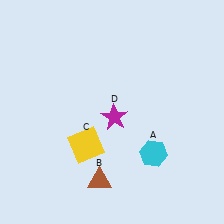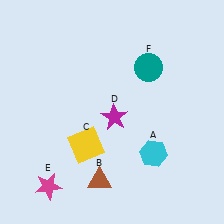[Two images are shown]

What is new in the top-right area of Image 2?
A teal circle (F) was added in the top-right area of Image 2.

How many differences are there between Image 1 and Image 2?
There are 2 differences between the two images.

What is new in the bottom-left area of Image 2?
A magenta star (E) was added in the bottom-left area of Image 2.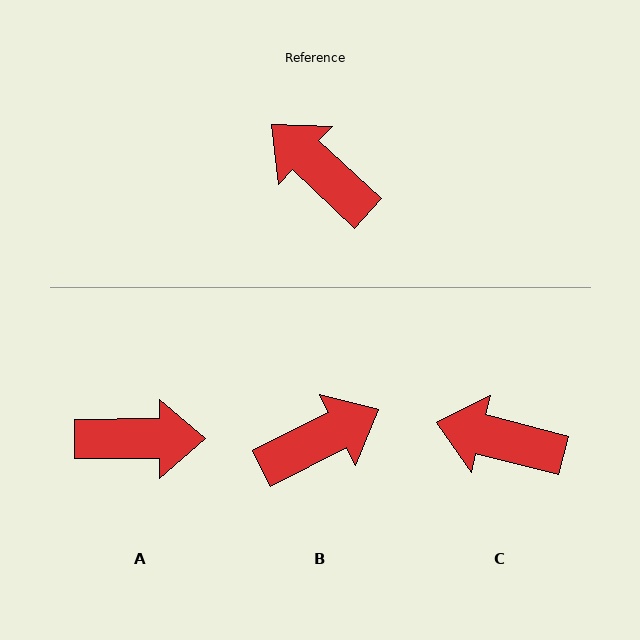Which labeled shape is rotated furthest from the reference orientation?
A, about 137 degrees away.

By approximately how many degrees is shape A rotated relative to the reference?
Approximately 137 degrees clockwise.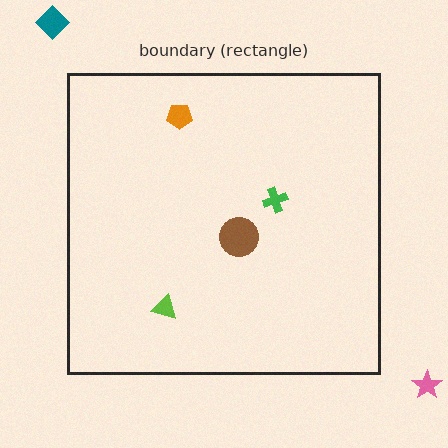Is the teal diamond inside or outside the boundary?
Outside.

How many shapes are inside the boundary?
4 inside, 2 outside.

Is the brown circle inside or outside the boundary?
Inside.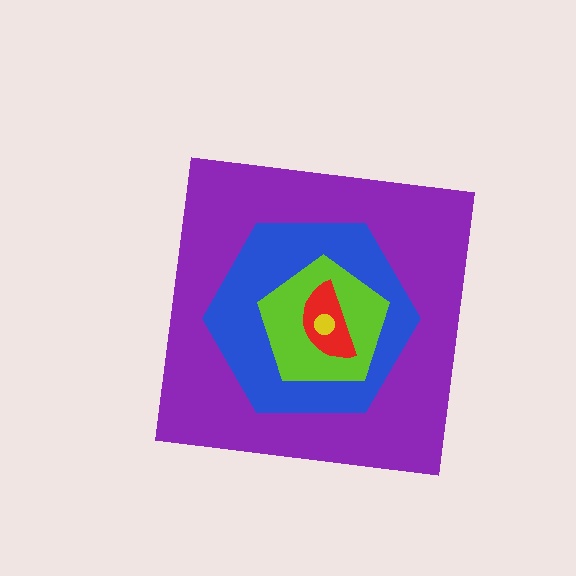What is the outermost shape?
The purple square.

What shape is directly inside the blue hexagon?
The lime pentagon.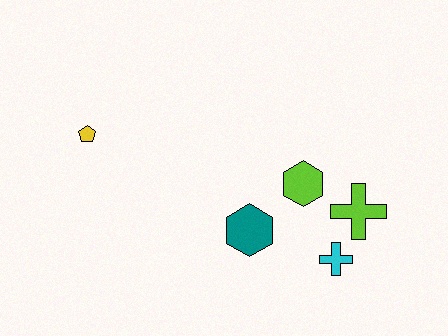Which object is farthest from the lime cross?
The yellow pentagon is farthest from the lime cross.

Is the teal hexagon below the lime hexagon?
Yes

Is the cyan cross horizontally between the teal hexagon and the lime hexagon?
No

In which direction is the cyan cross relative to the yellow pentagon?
The cyan cross is to the right of the yellow pentagon.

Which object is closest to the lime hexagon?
The lime cross is closest to the lime hexagon.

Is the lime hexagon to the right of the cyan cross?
No